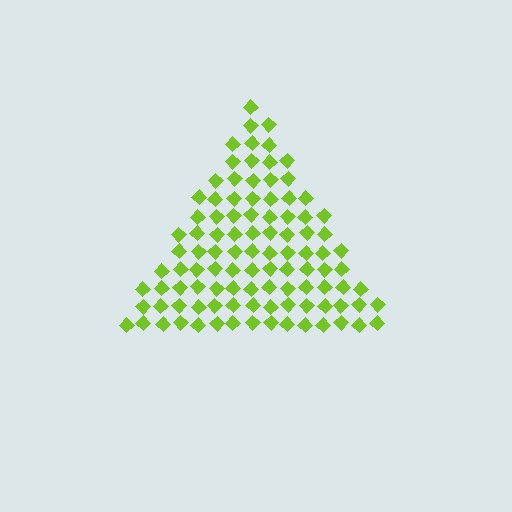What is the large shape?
The large shape is a triangle.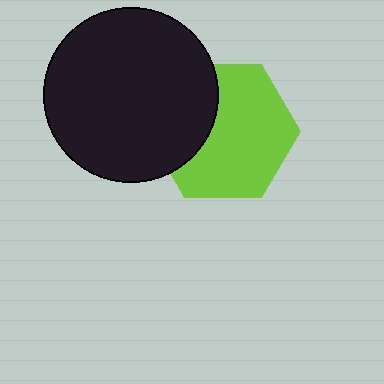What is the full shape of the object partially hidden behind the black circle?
The partially hidden object is a lime hexagon.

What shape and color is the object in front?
The object in front is a black circle.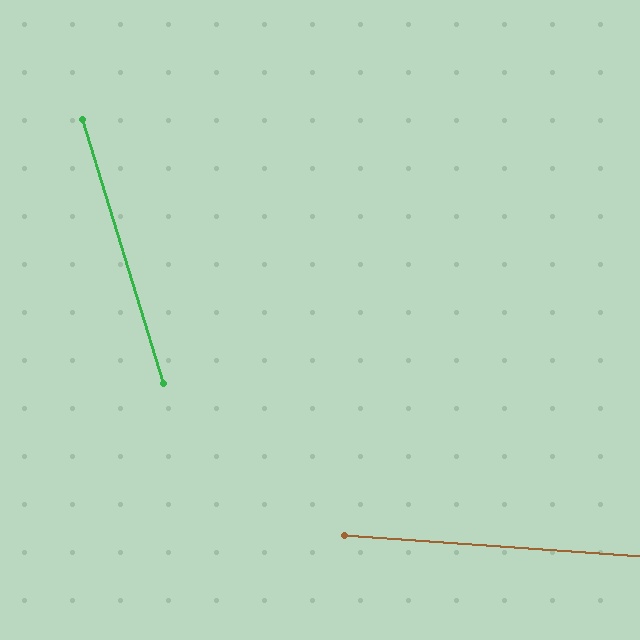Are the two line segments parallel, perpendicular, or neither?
Neither parallel nor perpendicular — they differ by about 69°.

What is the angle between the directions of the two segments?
Approximately 69 degrees.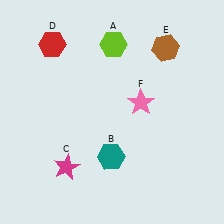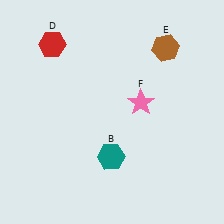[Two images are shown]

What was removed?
The lime hexagon (A), the magenta star (C) were removed in Image 2.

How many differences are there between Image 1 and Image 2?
There are 2 differences between the two images.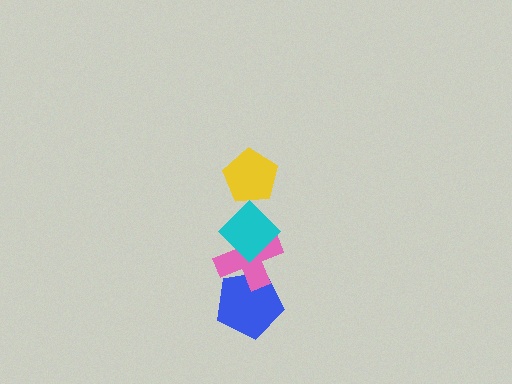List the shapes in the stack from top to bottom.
From top to bottom: the yellow pentagon, the cyan diamond, the pink cross, the blue pentagon.